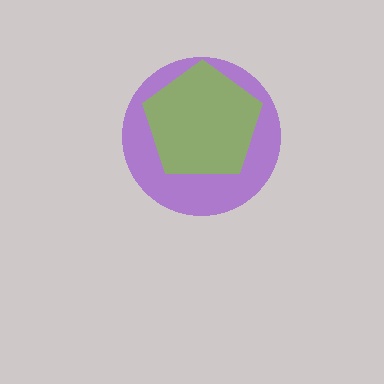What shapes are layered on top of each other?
The layered shapes are: a purple circle, a lime pentagon.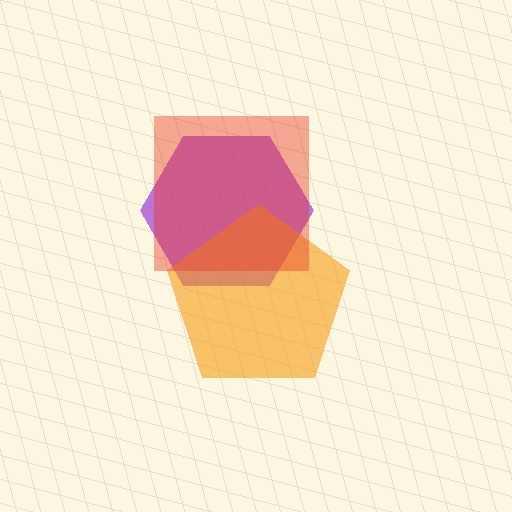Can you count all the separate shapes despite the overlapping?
Yes, there are 3 separate shapes.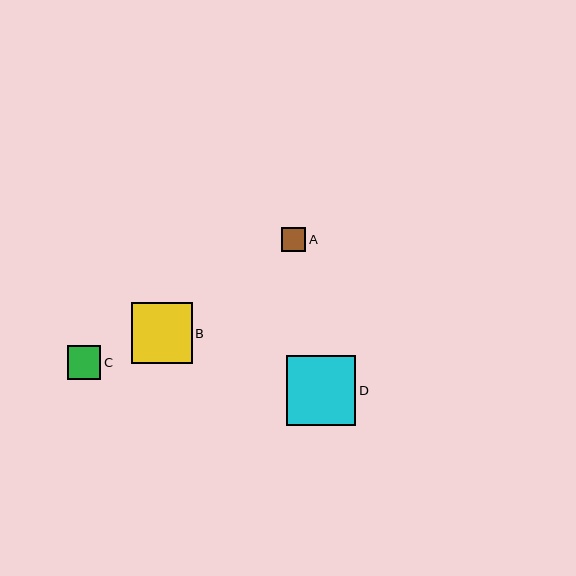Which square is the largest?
Square D is the largest with a size of approximately 69 pixels.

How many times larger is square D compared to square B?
Square D is approximately 1.1 times the size of square B.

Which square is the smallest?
Square A is the smallest with a size of approximately 24 pixels.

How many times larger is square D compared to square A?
Square D is approximately 2.8 times the size of square A.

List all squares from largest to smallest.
From largest to smallest: D, B, C, A.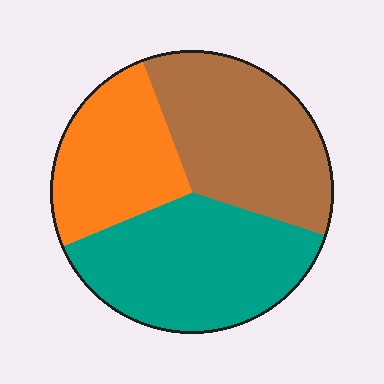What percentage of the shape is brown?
Brown covers about 35% of the shape.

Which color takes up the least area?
Orange, at roughly 25%.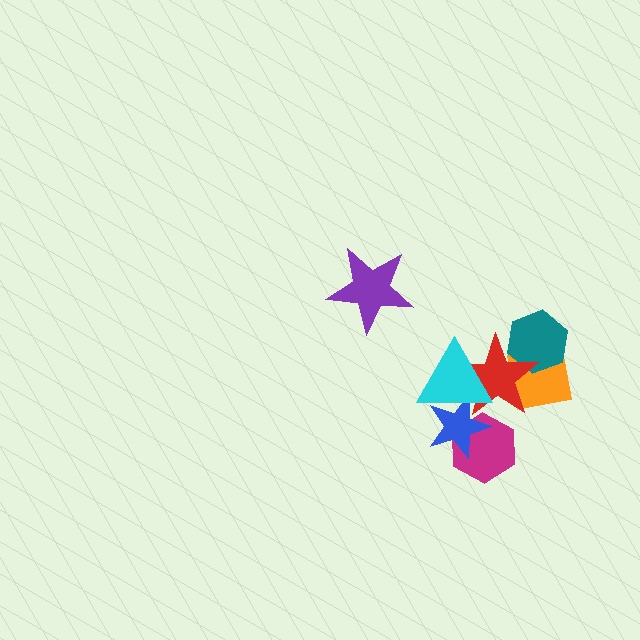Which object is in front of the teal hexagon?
The red star is in front of the teal hexagon.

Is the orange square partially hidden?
Yes, it is partially covered by another shape.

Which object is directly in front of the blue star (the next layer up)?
The red star is directly in front of the blue star.